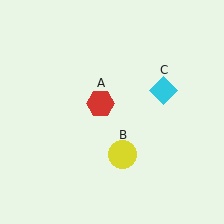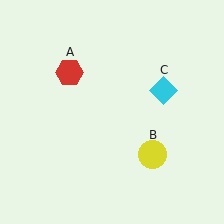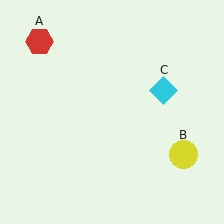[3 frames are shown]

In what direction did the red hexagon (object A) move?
The red hexagon (object A) moved up and to the left.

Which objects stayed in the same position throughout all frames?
Cyan diamond (object C) remained stationary.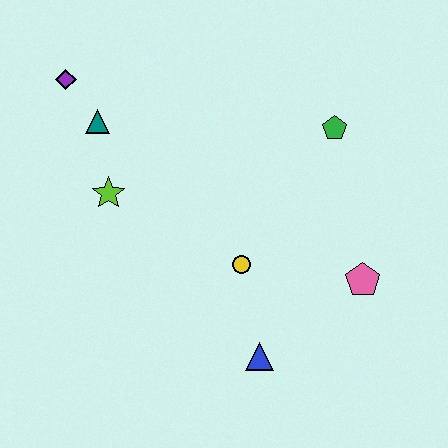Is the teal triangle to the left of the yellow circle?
Yes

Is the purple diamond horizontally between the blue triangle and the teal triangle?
No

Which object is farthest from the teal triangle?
The pink pentagon is farthest from the teal triangle.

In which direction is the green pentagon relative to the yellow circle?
The green pentagon is above the yellow circle.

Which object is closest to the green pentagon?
The pink pentagon is closest to the green pentagon.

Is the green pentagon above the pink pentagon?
Yes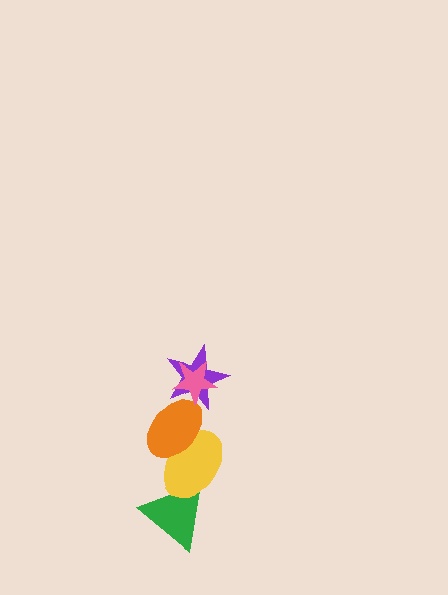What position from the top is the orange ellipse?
The orange ellipse is 3rd from the top.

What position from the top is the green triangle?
The green triangle is 5th from the top.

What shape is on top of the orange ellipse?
The purple star is on top of the orange ellipse.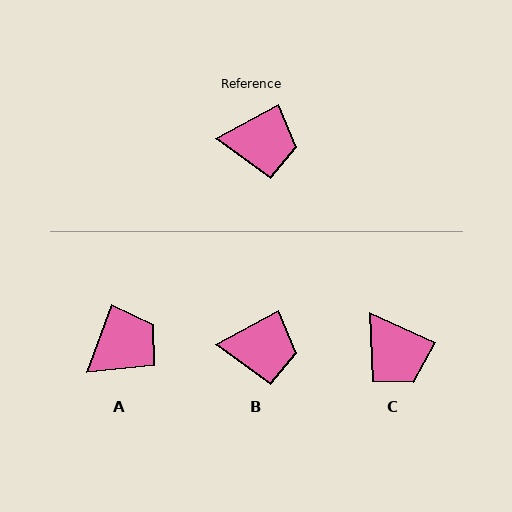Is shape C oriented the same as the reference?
No, it is off by about 52 degrees.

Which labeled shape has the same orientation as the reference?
B.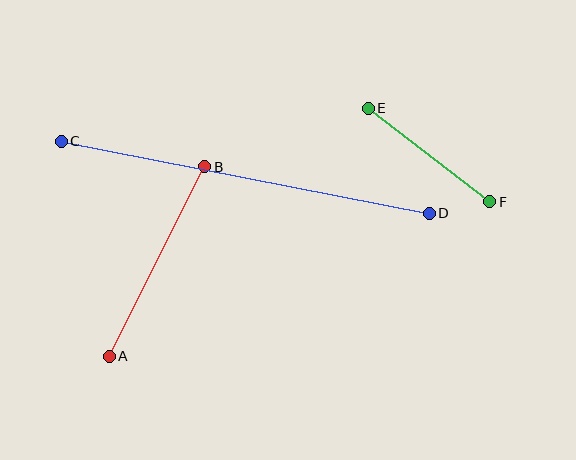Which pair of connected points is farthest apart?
Points C and D are farthest apart.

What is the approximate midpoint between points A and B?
The midpoint is at approximately (157, 261) pixels.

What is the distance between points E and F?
The distance is approximately 153 pixels.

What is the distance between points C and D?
The distance is approximately 375 pixels.